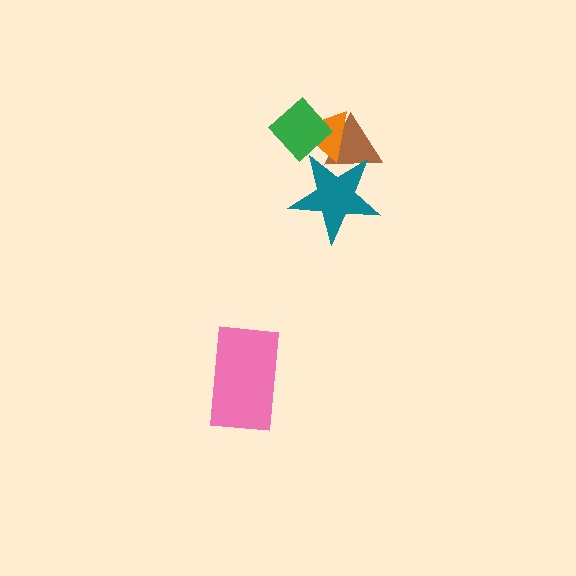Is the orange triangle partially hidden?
Yes, it is partially covered by another shape.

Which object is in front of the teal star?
The orange triangle is in front of the teal star.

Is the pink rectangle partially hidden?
No, no other shape covers it.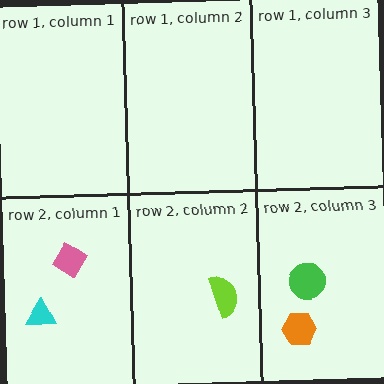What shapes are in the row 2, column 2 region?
The lime semicircle.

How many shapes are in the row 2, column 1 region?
2.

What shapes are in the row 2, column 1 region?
The pink diamond, the cyan triangle.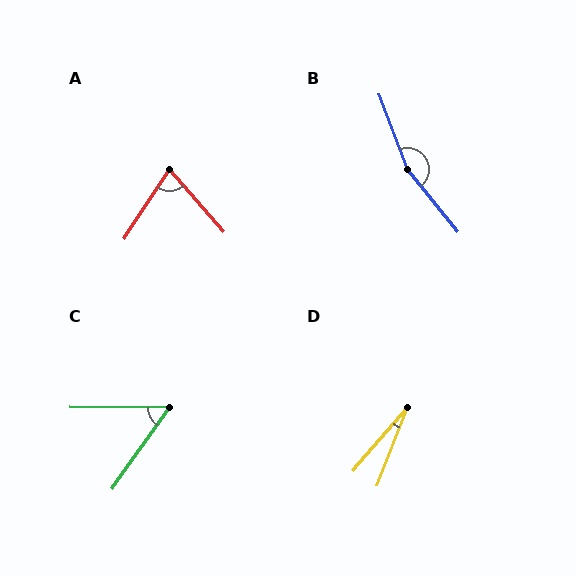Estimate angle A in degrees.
Approximately 75 degrees.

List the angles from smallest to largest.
D (20°), C (55°), A (75°), B (162°).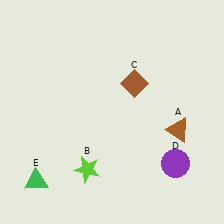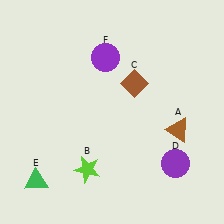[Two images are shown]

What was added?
A purple circle (F) was added in Image 2.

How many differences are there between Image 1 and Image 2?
There is 1 difference between the two images.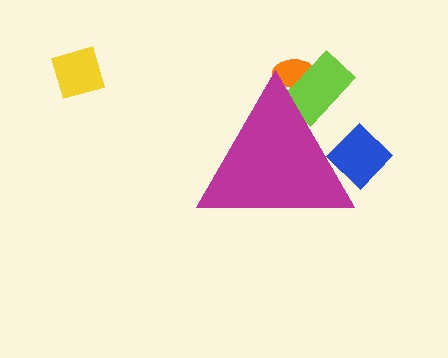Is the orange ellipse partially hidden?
Yes, the orange ellipse is partially hidden behind the magenta triangle.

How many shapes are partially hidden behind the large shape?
3 shapes are partially hidden.